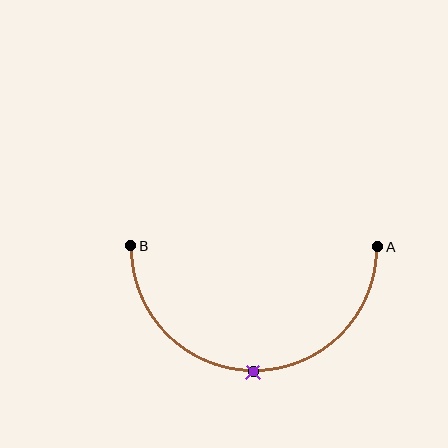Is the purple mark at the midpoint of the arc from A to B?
Yes. The purple mark lies on the arc at equal arc-length from both A and B — it is the arc midpoint.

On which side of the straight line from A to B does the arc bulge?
The arc bulges below the straight line connecting A and B.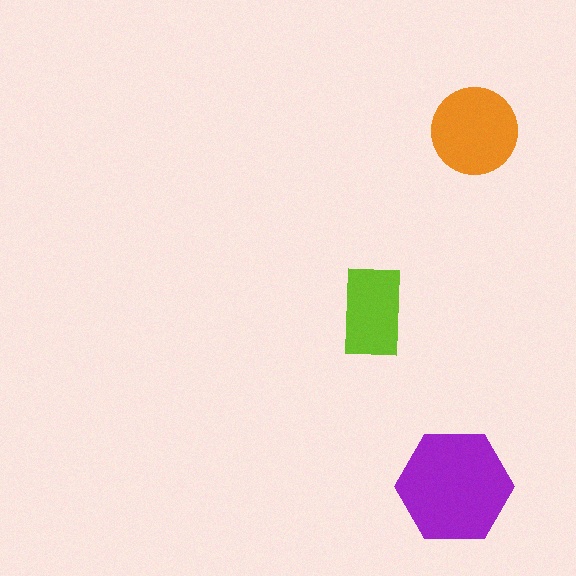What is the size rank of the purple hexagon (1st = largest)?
1st.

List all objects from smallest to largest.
The lime rectangle, the orange circle, the purple hexagon.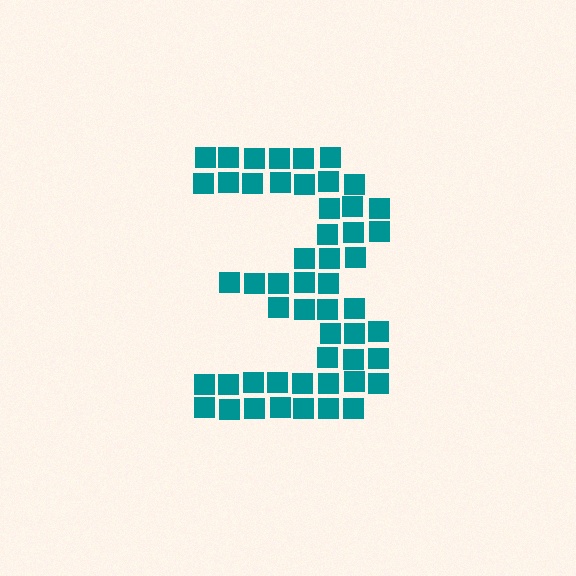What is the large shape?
The large shape is the digit 3.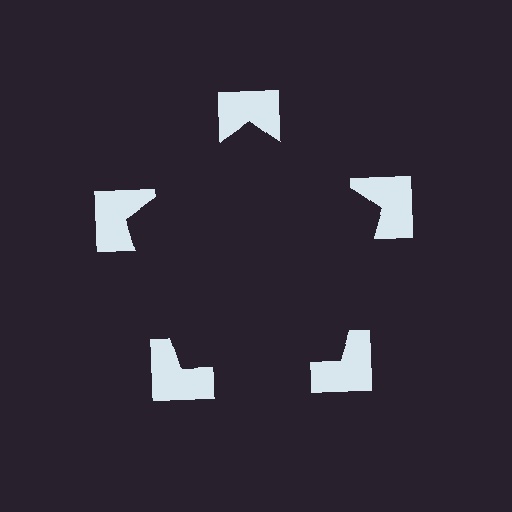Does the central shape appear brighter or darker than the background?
It typically appears slightly darker than the background, even though no actual brightness change is drawn.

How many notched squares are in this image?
There are 5 — one at each vertex of the illusory pentagon.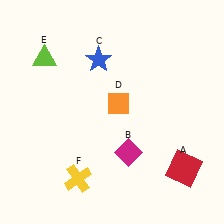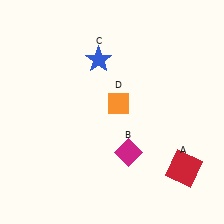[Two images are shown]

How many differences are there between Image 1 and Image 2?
There are 2 differences between the two images.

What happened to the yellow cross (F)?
The yellow cross (F) was removed in Image 2. It was in the bottom-left area of Image 1.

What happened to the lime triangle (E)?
The lime triangle (E) was removed in Image 2. It was in the top-left area of Image 1.